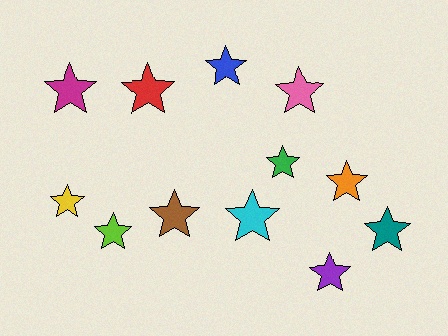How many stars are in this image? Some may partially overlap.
There are 12 stars.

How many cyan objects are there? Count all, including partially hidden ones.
There is 1 cyan object.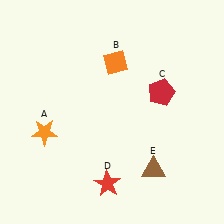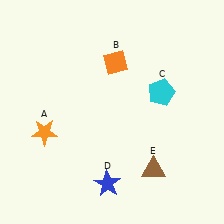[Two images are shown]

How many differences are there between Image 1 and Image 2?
There are 2 differences between the two images.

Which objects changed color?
C changed from red to cyan. D changed from red to blue.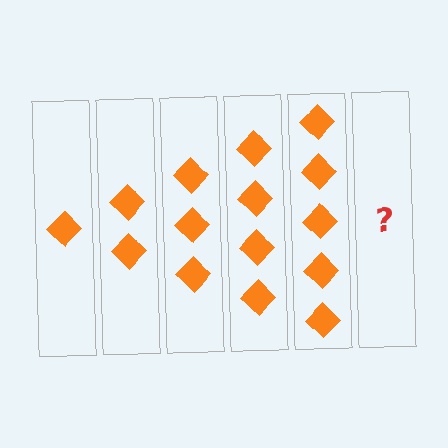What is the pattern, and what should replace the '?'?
The pattern is that each step adds one more diamond. The '?' should be 6 diamonds.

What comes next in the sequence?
The next element should be 6 diamonds.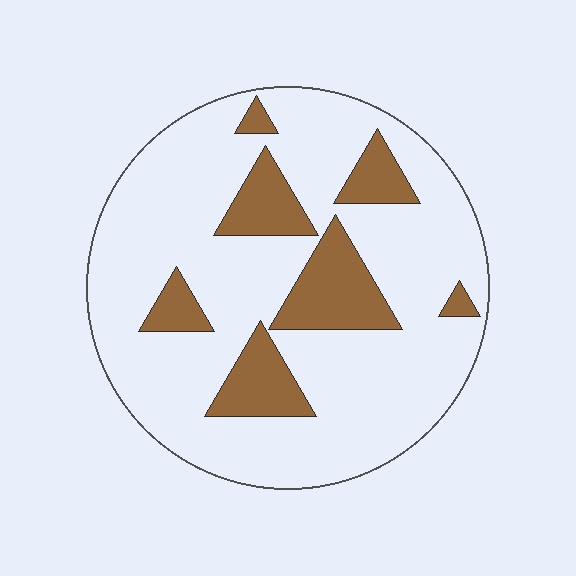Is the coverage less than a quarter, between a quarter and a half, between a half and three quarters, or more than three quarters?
Less than a quarter.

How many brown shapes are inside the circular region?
7.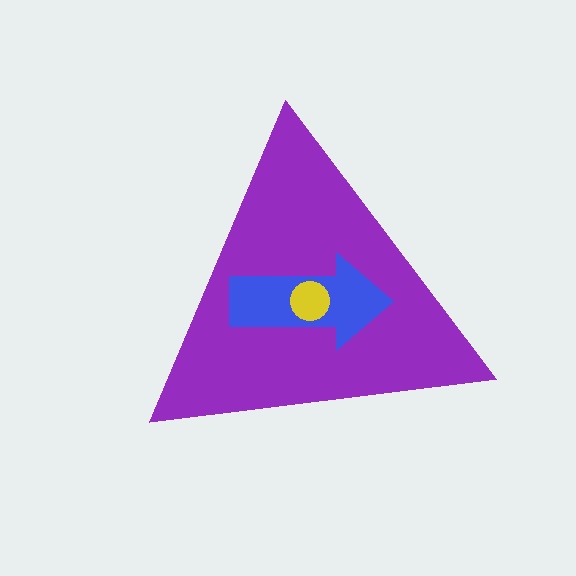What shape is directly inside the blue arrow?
The yellow circle.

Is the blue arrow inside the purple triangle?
Yes.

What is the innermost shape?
The yellow circle.